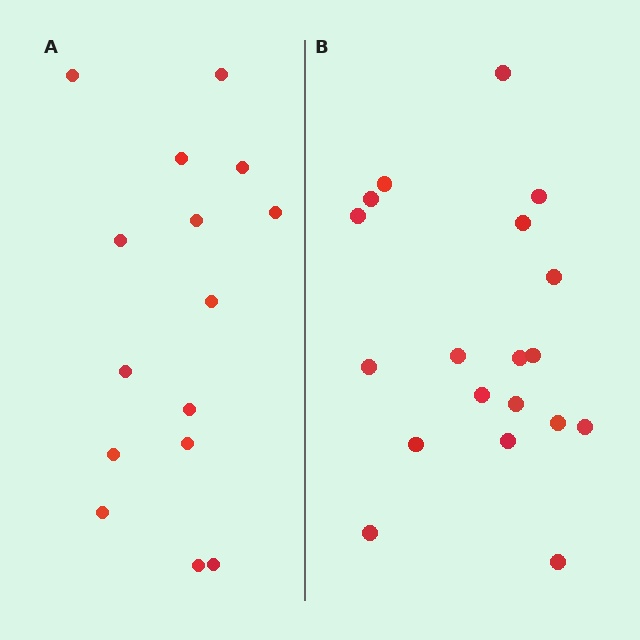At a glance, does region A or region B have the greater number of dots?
Region B (the right region) has more dots.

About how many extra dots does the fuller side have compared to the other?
Region B has about 4 more dots than region A.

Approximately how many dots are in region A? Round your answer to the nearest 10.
About 20 dots. (The exact count is 15, which rounds to 20.)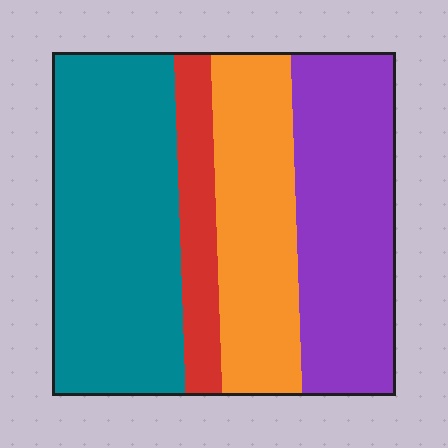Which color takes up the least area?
Red, at roughly 10%.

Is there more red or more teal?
Teal.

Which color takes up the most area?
Teal, at roughly 35%.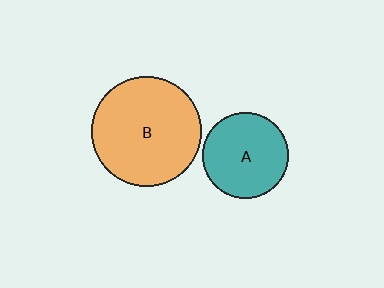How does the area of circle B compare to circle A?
Approximately 1.6 times.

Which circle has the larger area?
Circle B (orange).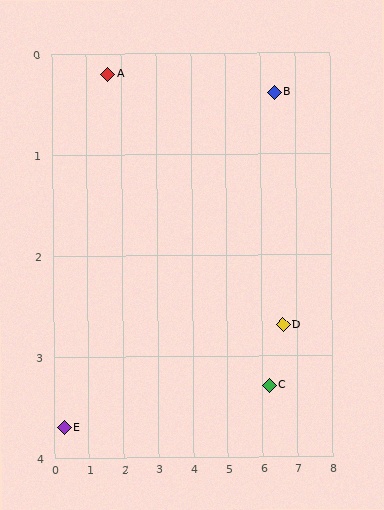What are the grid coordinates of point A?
Point A is at approximately (1.6, 0.2).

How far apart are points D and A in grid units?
Points D and A are about 5.6 grid units apart.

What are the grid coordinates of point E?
Point E is at approximately (0.3, 3.7).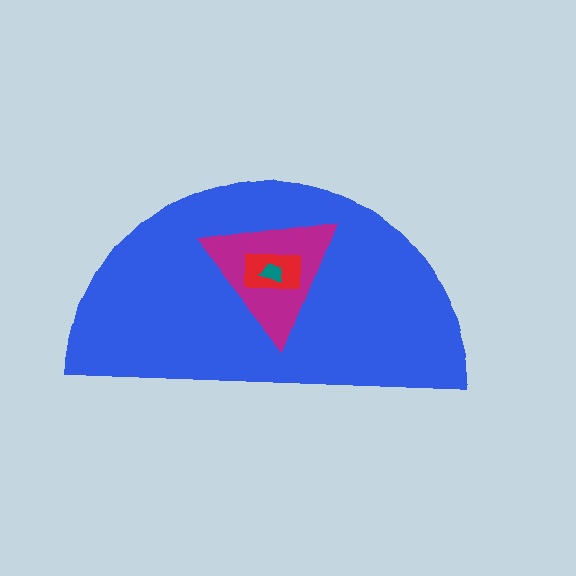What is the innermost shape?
The teal trapezoid.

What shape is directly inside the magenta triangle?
The red rectangle.